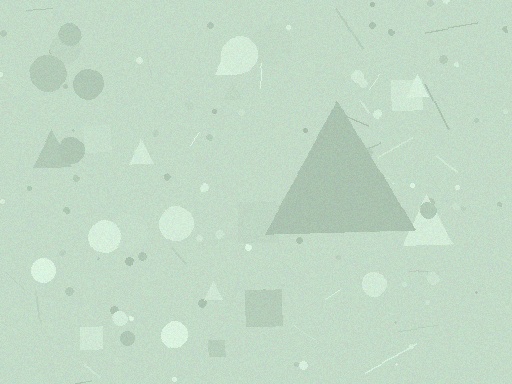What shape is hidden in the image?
A triangle is hidden in the image.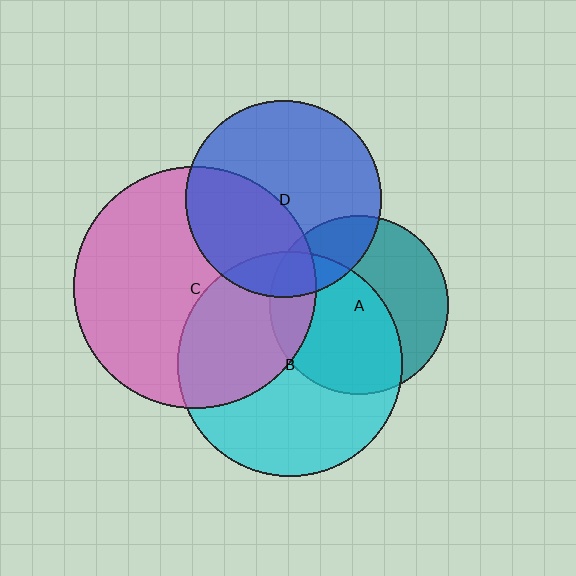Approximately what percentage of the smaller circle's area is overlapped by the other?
Approximately 40%.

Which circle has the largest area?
Circle C (pink).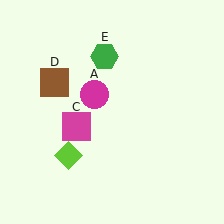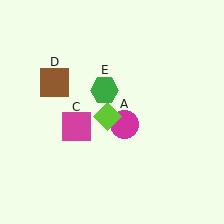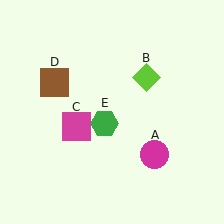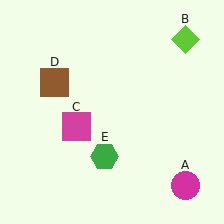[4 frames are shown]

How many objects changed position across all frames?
3 objects changed position: magenta circle (object A), lime diamond (object B), green hexagon (object E).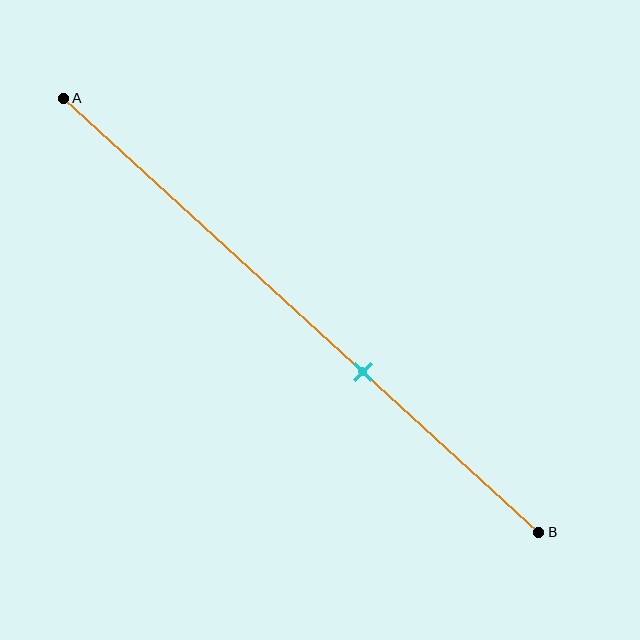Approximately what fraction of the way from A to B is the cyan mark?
The cyan mark is approximately 65% of the way from A to B.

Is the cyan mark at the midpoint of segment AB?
No, the mark is at about 65% from A, not at the 50% midpoint.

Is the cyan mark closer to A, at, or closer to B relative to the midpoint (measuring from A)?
The cyan mark is closer to point B than the midpoint of segment AB.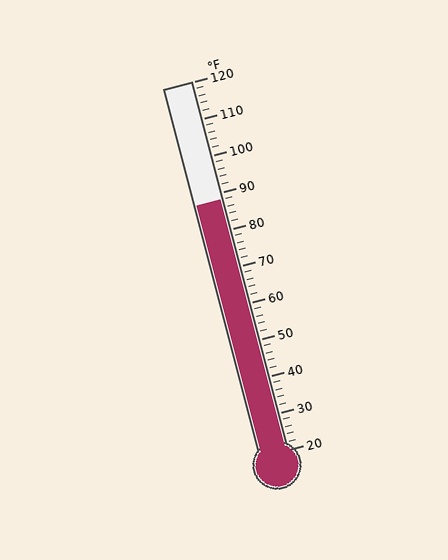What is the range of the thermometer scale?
The thermometer scale ranges from 20°F to 120°F.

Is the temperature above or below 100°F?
The temperature is below 100°F.